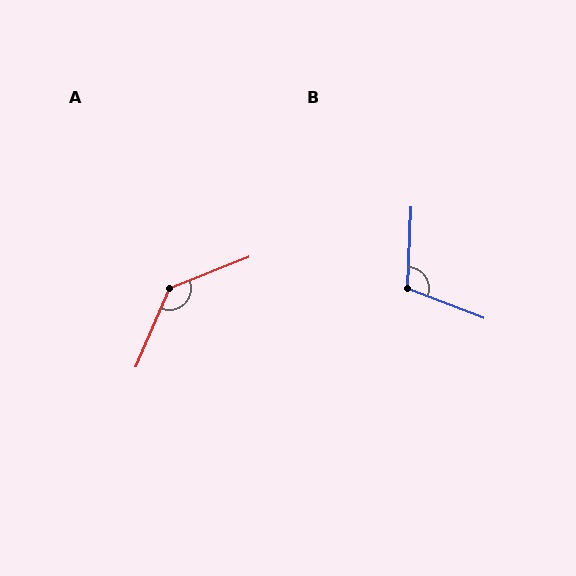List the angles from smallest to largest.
B (109°), A (135°).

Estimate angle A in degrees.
Approximately 135 degrees.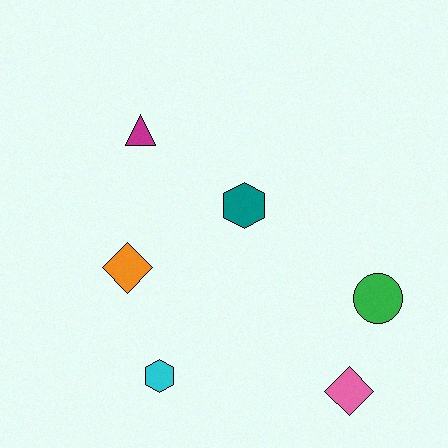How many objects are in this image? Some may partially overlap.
There are 6 objects.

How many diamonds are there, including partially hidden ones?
There are 2 diamonds.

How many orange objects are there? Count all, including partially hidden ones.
There is 1 orange object.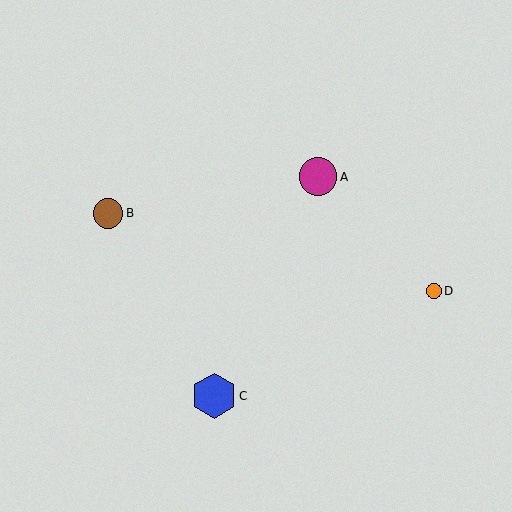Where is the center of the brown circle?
The center of the brown circle is at (108, 214).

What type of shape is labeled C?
Shape C is a blue hexagon.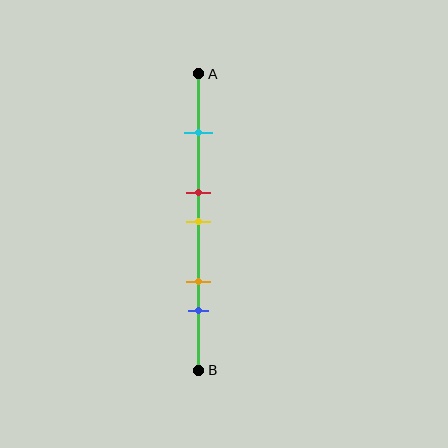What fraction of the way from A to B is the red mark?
The red mark is approximately 40% (0.4) of the way from A to B.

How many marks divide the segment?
There are 5 marks dividing the segment.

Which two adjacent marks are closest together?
The red and yellow marks are the closest adjacent pair.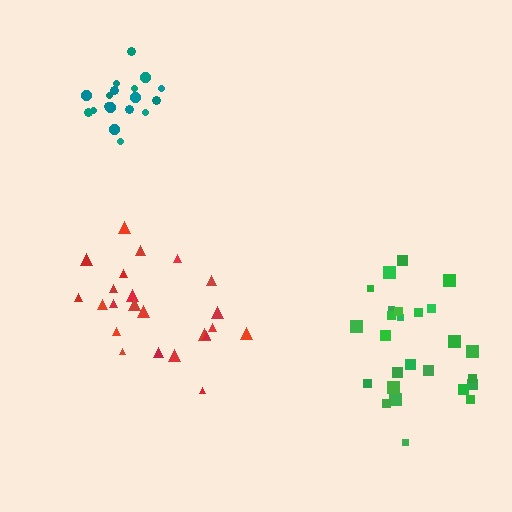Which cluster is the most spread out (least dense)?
Red.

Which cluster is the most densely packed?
Teal.